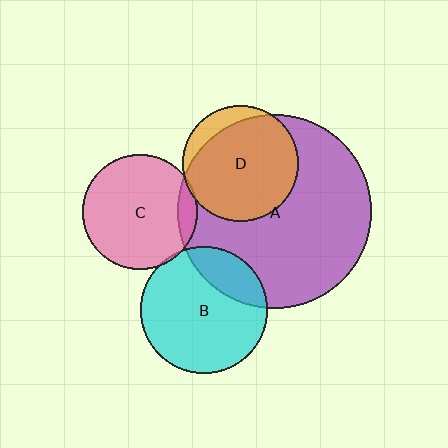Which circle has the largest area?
Circle A (purple).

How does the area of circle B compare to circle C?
Approximately 1.2 times.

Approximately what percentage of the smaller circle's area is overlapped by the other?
Approximately 10%.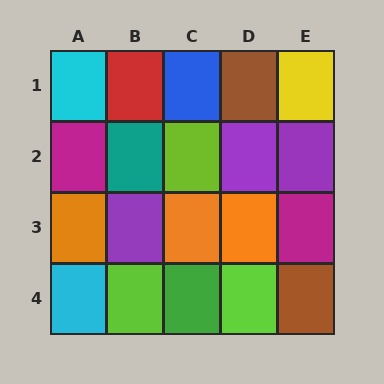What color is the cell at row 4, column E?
Brown.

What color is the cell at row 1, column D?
Brown.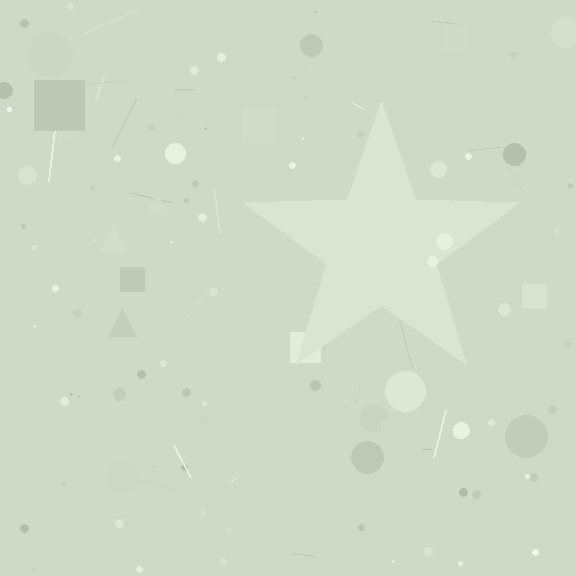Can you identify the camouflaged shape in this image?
The camouflaged shape is a star.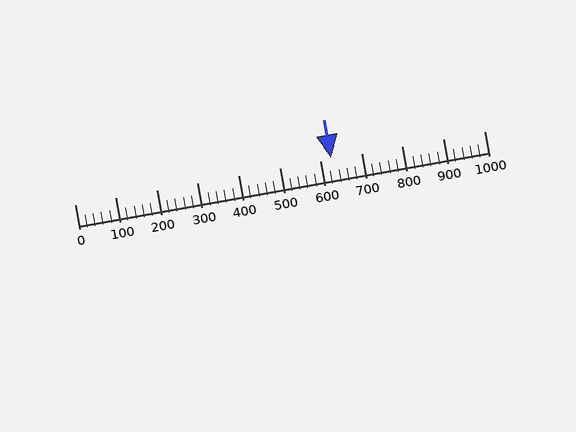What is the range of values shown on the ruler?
The ruler shows values from 0 to 1000.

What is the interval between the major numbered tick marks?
The major tick marks are spaced 100 units apart.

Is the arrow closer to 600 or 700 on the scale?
The arrow is closer to 600.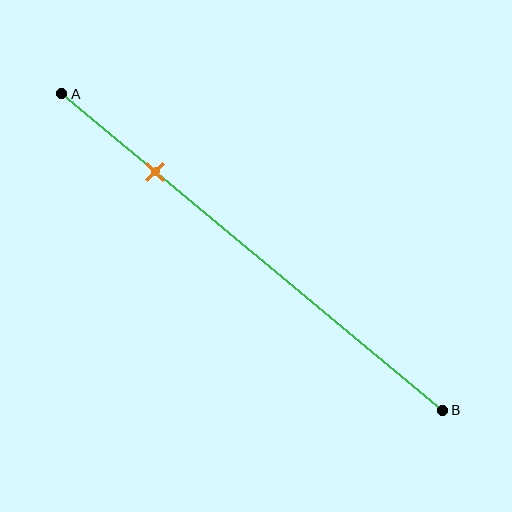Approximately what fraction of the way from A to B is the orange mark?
The orange mark is approximately 25% of the way from A to B.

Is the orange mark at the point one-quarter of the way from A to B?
Yes, the mark is approximately at the one-quarter point.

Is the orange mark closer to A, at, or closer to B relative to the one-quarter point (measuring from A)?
The orange mark is approximately at the one-quarter point of segment AB.